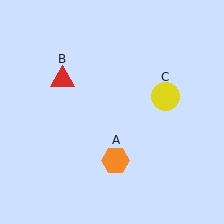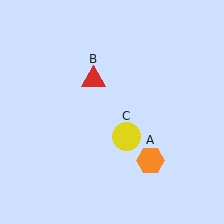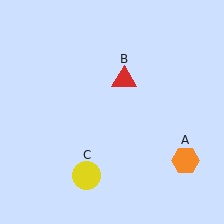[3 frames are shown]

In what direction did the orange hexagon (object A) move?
The orange hexagon (object A) moved right.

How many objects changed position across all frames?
3 objects changed position: orange hexagon (object A), red triangle (object B), yellow circle (object C).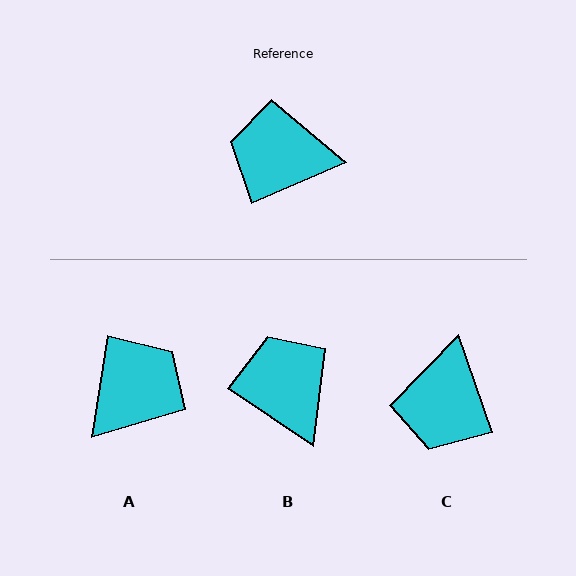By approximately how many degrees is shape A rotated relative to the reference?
Approximately 123 degrees clockwise.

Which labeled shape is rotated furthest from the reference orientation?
A, about 123 degrees away.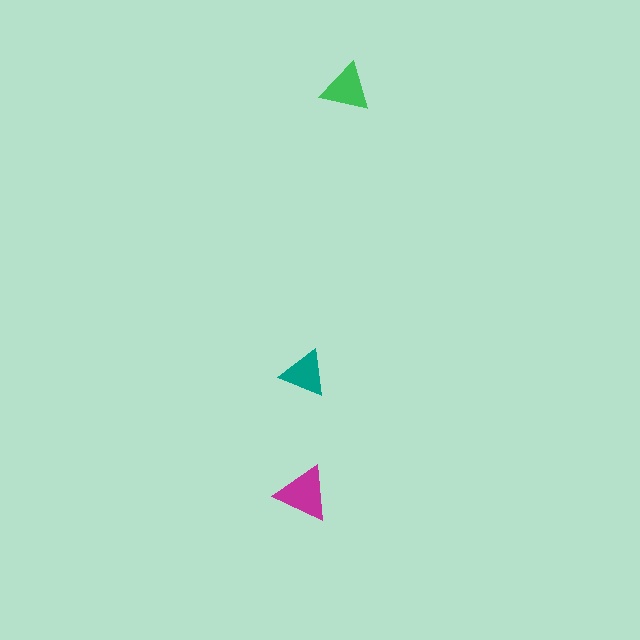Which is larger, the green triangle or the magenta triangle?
The magenta one.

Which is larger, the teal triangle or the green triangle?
The green one.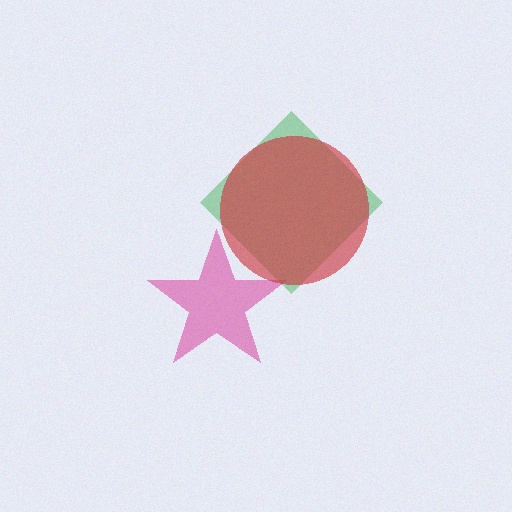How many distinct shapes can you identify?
There are 3 distinct shapes: a magenta star, a green diamond, a red circle.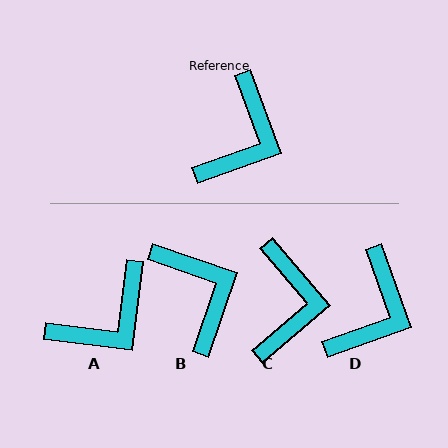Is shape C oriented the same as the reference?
No, it is off by about 21 degrees.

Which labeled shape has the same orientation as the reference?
D.